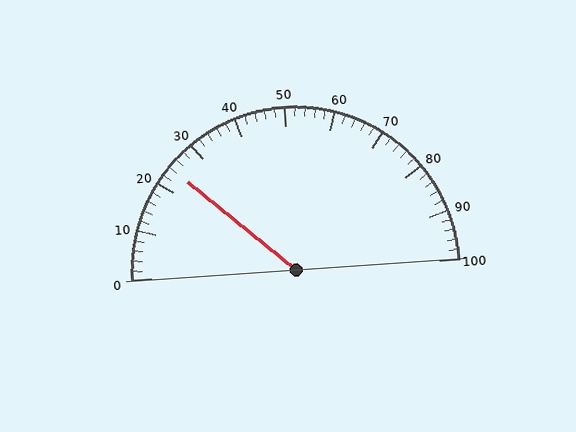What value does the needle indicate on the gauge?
The needle indicates approximately 24.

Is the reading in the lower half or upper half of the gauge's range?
The reading is in the lower half of the range (0 to 100).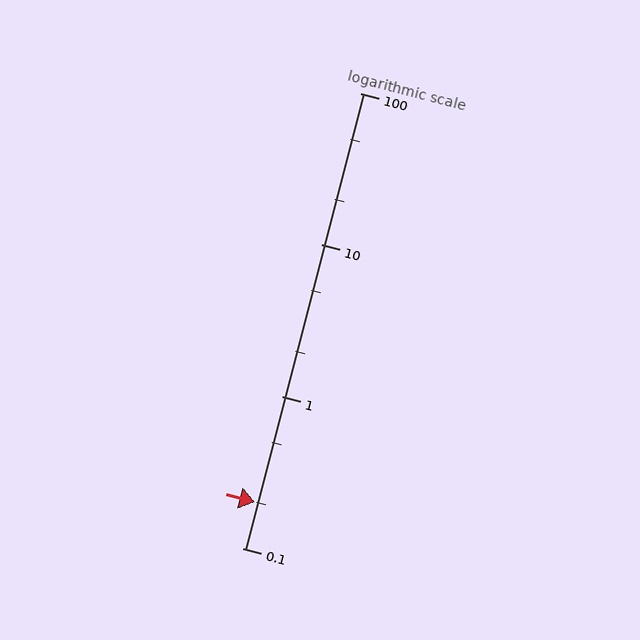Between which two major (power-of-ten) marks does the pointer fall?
The pointer is between 0.1 and 1.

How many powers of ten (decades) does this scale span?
The scale spans 3 decades, from 0.1 to 100.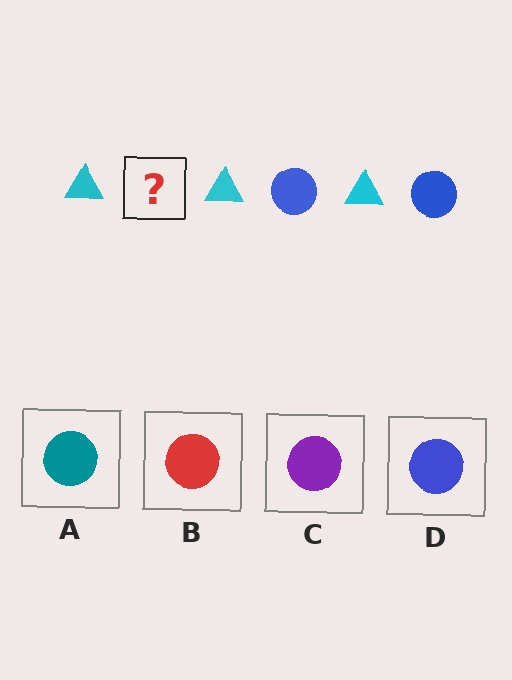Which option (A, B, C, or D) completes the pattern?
D.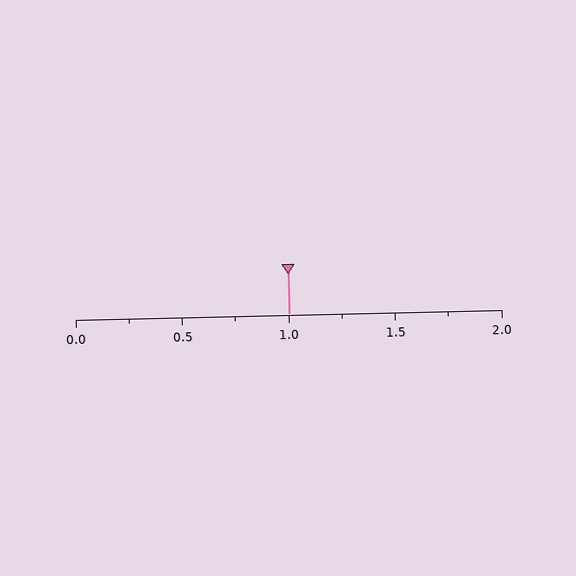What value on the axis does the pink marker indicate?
The marker indicates approximately 1.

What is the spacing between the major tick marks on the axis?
The major ticks are spaced 0.5 apart.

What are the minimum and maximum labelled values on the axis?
The axis runs from 0.0 to 2.0.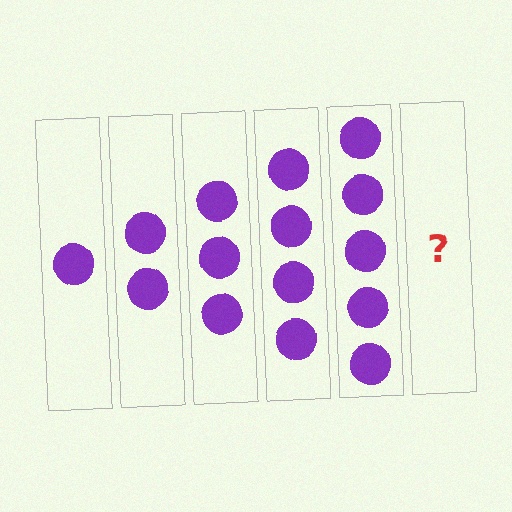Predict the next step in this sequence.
The next step is 6 circles.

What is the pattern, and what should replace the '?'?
The pattern is that each step adds one more circle. The '?' should be 6 circles.